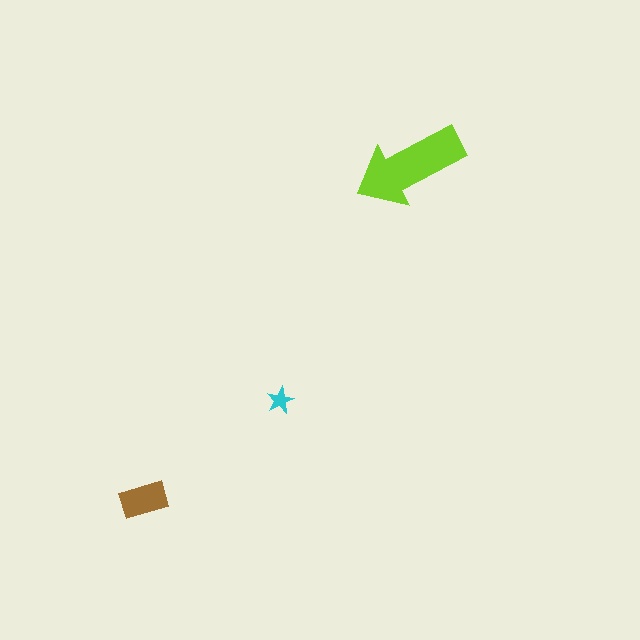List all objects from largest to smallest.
The lime arrow, the brown rectangle, the cyan star.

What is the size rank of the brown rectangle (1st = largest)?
2nd.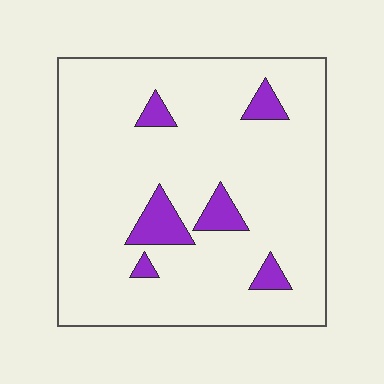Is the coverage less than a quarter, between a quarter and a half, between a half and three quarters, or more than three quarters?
Less than a quarter.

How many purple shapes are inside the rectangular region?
6.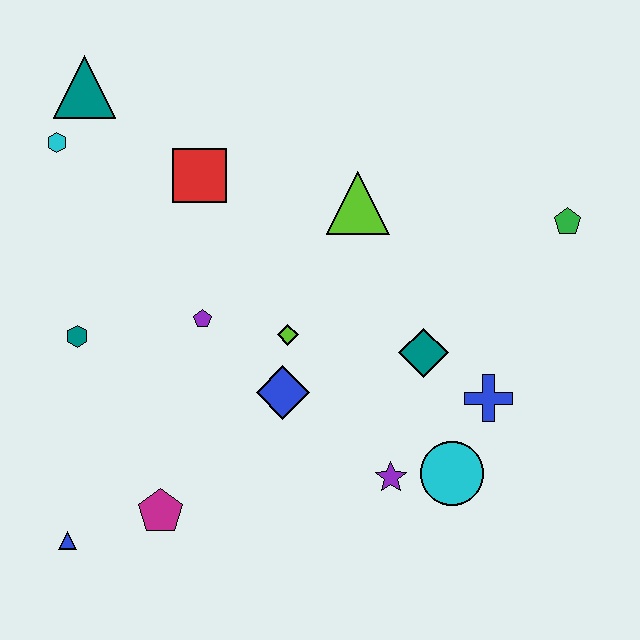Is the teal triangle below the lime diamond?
No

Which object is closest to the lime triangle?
The lime diamond is closest to the lime triangle.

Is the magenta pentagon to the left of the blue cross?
Yes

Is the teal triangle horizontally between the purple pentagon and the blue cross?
No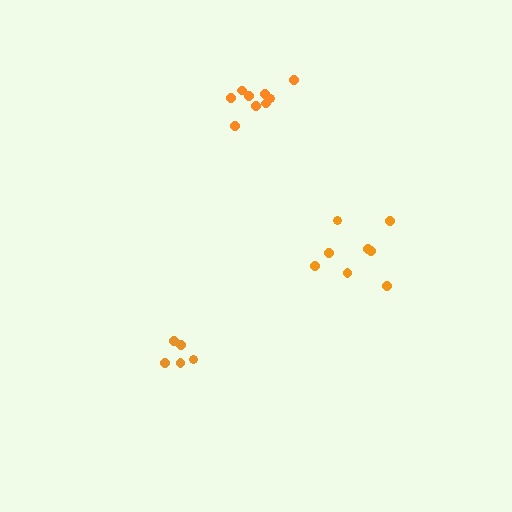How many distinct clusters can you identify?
There are 3 distinct clusters.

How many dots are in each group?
Group 1: 9 dots, Group 2: 5 dots, Group 3: 8 dots (22 total).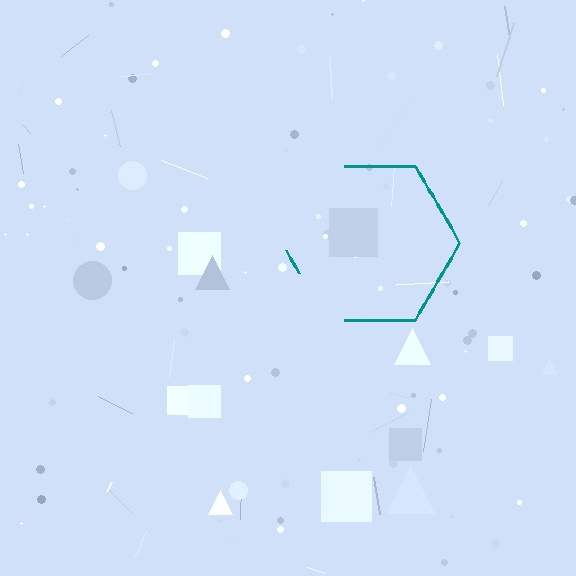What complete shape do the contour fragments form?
The contour fragments form a hexagon.